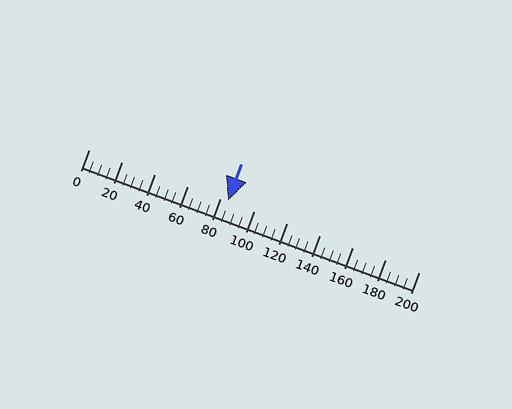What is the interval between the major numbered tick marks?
The major tick marks are spaced 20 units apart.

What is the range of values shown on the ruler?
The ruler shows values from 0 to 200.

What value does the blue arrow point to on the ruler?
The blue arrow points to approximately 84.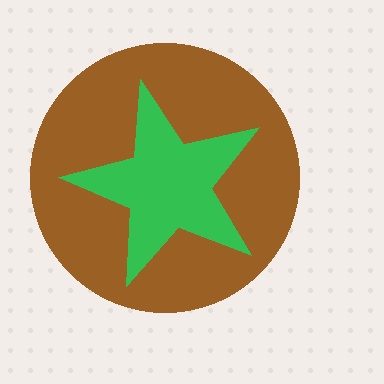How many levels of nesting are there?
2.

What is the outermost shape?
The brown circle.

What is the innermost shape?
The green star.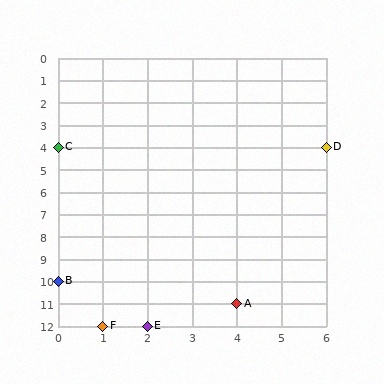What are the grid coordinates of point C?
Point C is at grid coordinates (0, 4).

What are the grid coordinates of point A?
Point A is at grid coordinates (4, 11).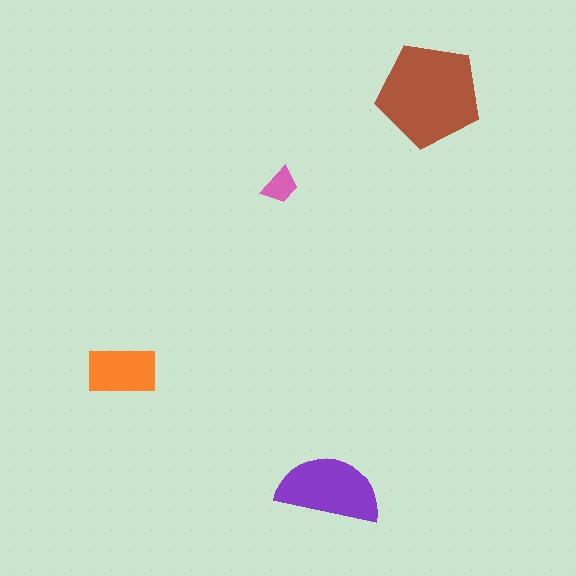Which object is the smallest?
The pink trapezoid.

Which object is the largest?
The brown pentagon.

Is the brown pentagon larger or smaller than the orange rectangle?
Larger.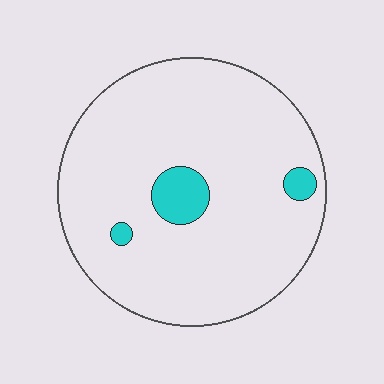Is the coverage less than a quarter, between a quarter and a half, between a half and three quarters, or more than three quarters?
Less than a quarter.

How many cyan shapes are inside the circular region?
3.